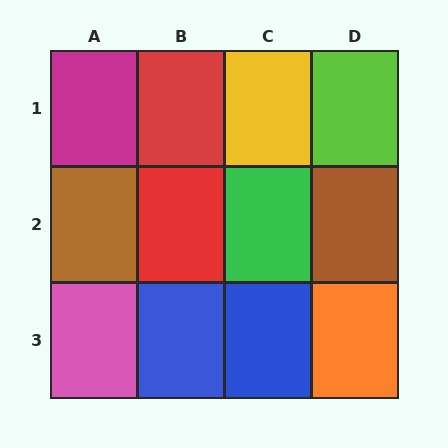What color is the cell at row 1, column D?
Lime.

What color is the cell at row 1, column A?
Magenta.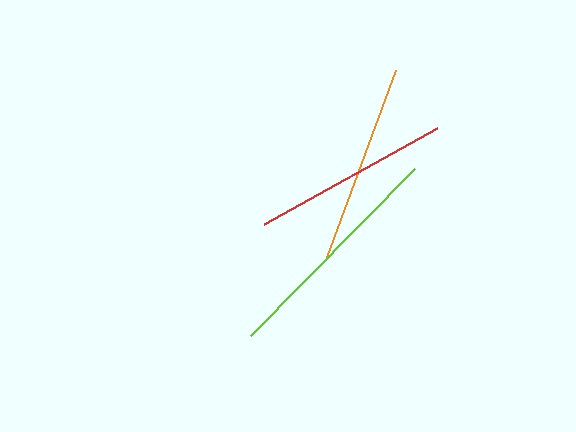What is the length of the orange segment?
The orange segment is approximately 199 pixels long.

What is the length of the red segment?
The red segment is approximately 198 pixels long.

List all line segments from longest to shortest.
From longest to shortest: lime, orange, red.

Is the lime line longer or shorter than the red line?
The lime line is longer than the red line.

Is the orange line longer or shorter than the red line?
The orange line is longer than the red line.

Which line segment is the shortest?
The red line is the shortest at approximately 198 pixels.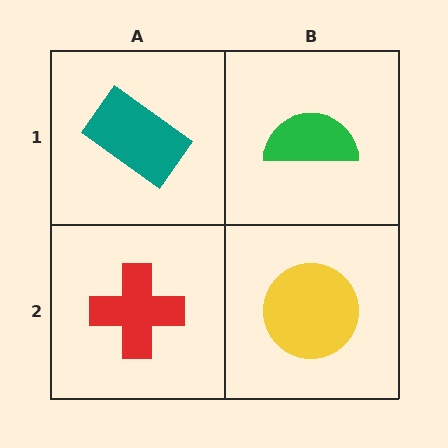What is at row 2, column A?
A red cross.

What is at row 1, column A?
A teal rectangle.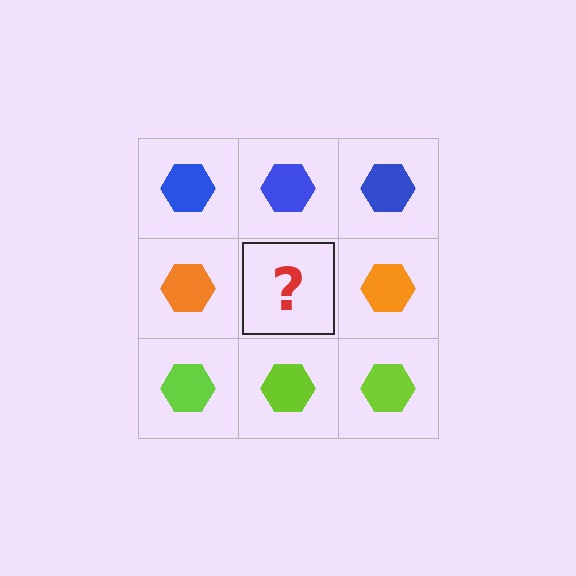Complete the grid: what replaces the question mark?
The question mark should be replaced with an orange hexagon.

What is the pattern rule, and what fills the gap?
The rule is that each row has a consistent color. The gap should be filled with an orange hexagon.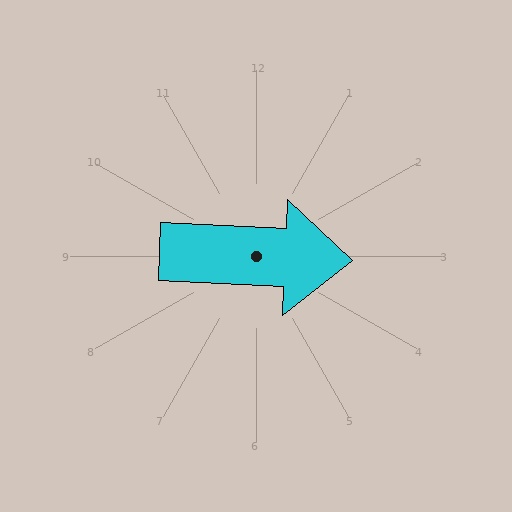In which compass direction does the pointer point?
East.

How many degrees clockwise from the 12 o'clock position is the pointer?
Approximately 92 degrees.